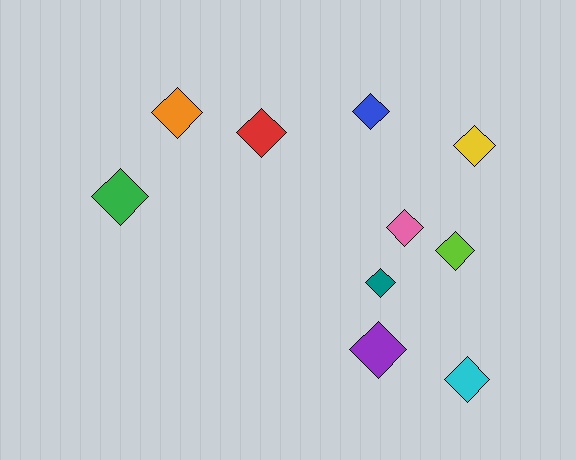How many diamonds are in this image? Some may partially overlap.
There are 10 diamonds.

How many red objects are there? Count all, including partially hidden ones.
There is 1 red object.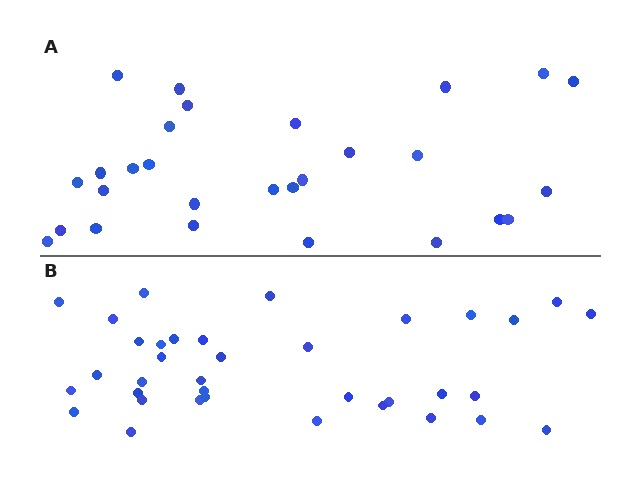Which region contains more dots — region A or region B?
Region B (the bottom region) has more dots.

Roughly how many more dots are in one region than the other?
Region B has roughly 8 or so more dots than region A.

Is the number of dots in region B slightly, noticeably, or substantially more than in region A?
Region B has noticeably more, but not dramatically so. The ratio is roughly 1.3 to 1.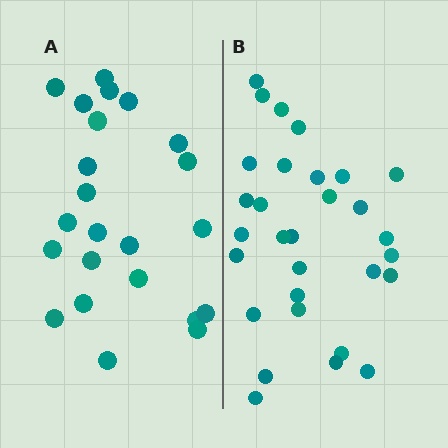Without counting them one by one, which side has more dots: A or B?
Region B (the right region) has more dots.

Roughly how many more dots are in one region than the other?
Region B has roughly 8 or so more dots than region A.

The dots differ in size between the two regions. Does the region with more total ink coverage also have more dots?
No. Region A has more total ink coverage because its dots are larger, but region B actually contains more individual dots. Total area can be misleading — the number of items is what matters here.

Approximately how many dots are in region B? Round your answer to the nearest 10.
About 30 dots.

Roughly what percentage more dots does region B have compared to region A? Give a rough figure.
About 30% more.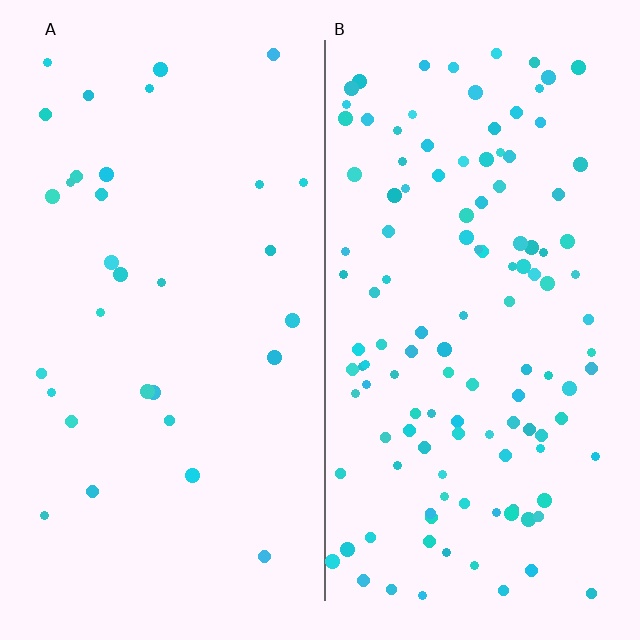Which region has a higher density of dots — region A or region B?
B (the right).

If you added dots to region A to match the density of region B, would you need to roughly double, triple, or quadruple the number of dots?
Approximately quadruple.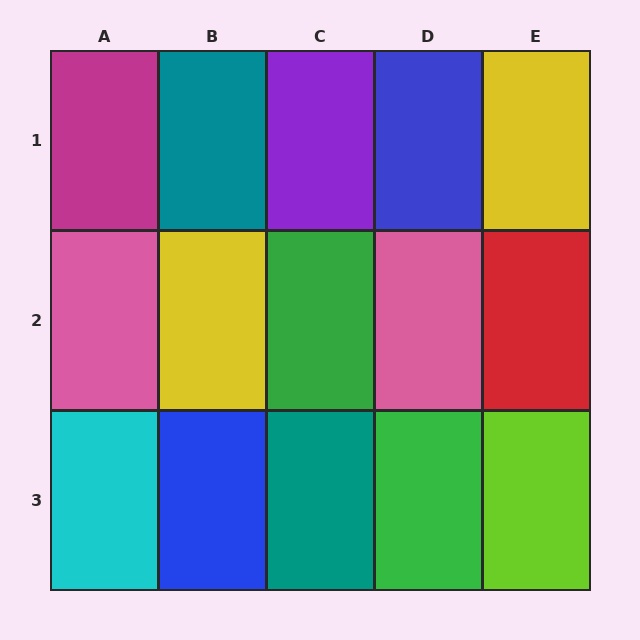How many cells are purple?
1 cell is purple.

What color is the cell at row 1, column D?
Blue.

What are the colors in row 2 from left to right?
Pink, yellow, green, pink, red.